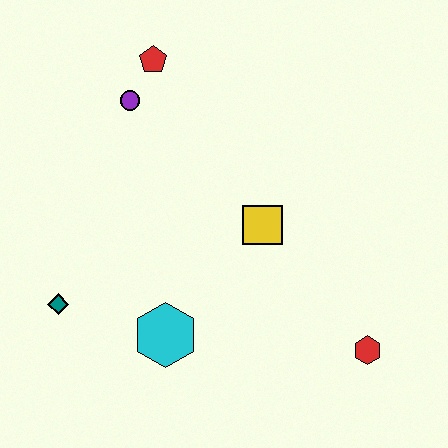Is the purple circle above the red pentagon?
No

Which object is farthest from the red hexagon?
The red pentagon is farthest from the red hexagon.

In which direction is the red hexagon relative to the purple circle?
The red hexagon is below the purple circle.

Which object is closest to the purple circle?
The red pentagon is closest to the purple circle.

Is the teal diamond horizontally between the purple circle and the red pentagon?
No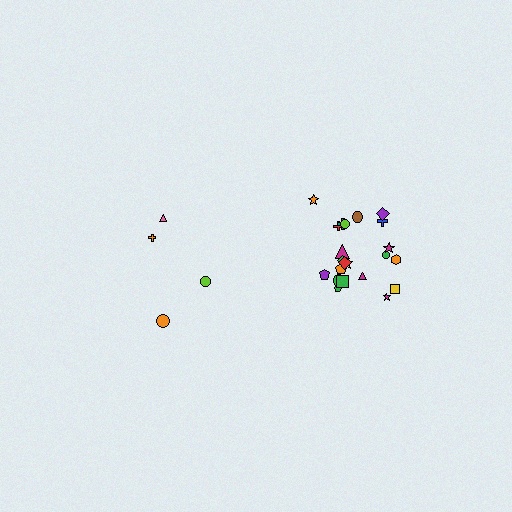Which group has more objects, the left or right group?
The right group.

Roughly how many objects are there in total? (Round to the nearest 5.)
Roughly 25 objects in total.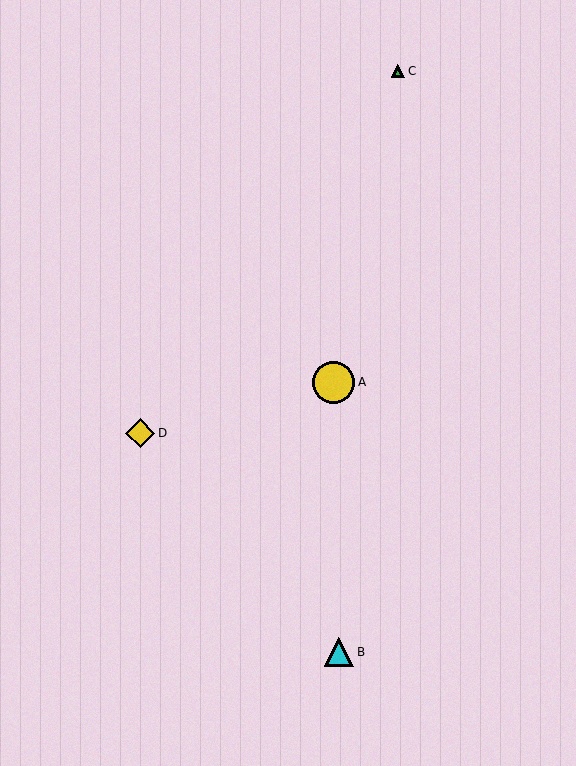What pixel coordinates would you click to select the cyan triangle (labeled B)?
Click at (339, 652) to select the cyan triangle B.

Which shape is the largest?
The yellow circle (labeled A) is the largest.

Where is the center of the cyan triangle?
The center of the cyan triangle is at (339, 652).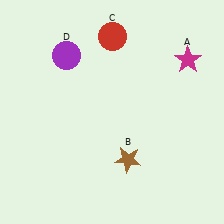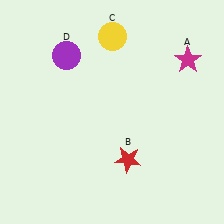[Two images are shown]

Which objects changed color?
B changed from brown to red. C changed from red to yellow.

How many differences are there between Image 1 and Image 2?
There are 2 differences between the two images.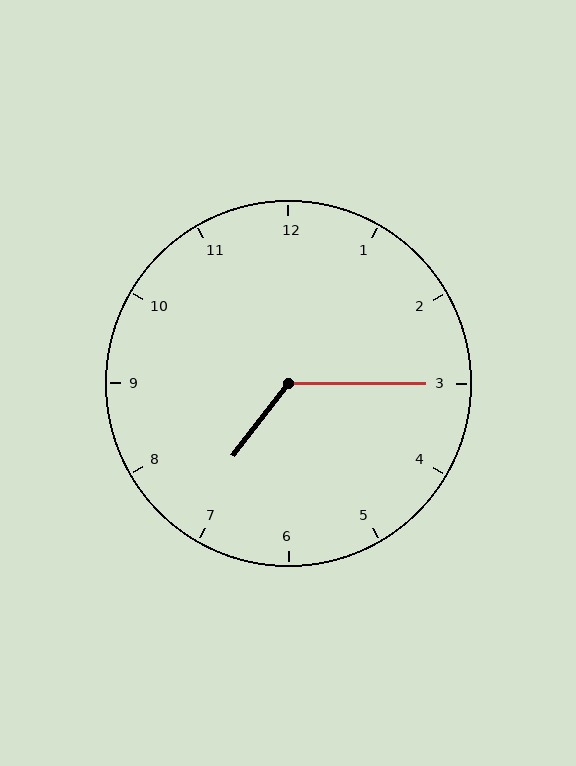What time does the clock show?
7:15.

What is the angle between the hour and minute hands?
Approximately 128 degrees.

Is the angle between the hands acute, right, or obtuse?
It is obtuse.